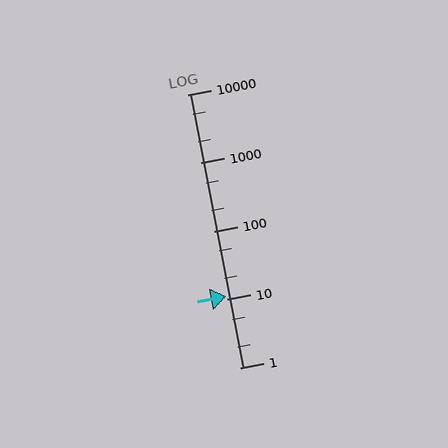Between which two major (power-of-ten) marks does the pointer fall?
The pointer is between 10 and 100.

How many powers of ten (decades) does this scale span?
The scale spans 4 decades, from 1 to 10000.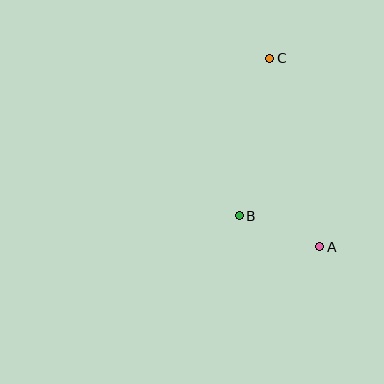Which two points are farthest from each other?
Points A and C are farthest from each other.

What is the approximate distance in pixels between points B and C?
The distance between B and C is approximately 161 pixels.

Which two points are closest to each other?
Points A and B are closest to each other.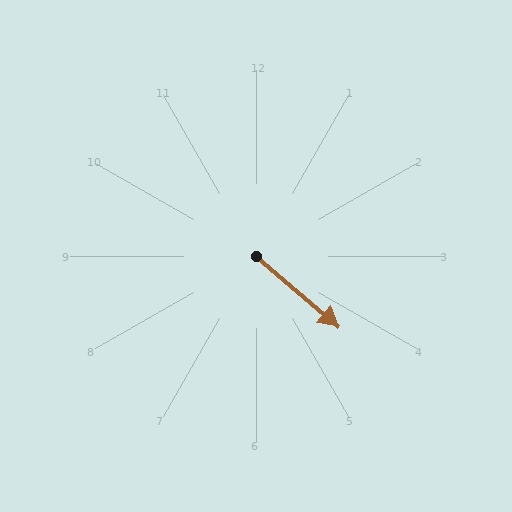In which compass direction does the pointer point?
Southeast.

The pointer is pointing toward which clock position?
Roughly 4 o'clock.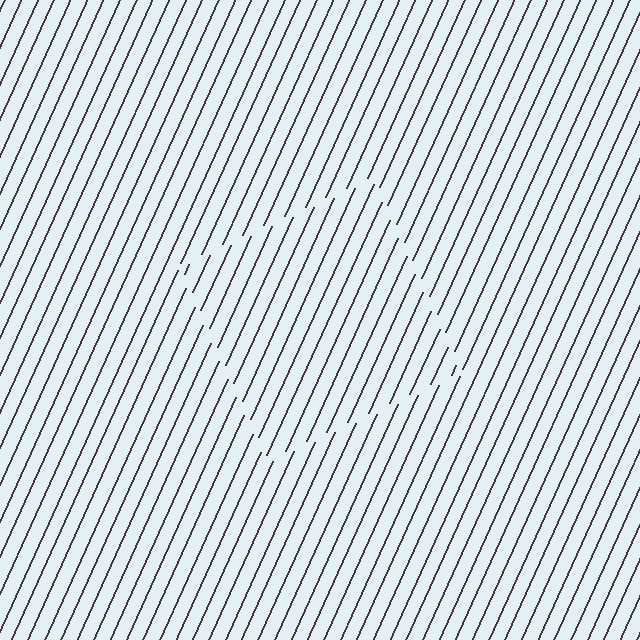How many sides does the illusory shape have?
4 sides — the line-ends trace a square.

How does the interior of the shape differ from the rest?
The interior of the shape contains the same grating, shifted by half a period — the contour is defined by the phase discontinuity where line-ends from the inner and outer gratings abut.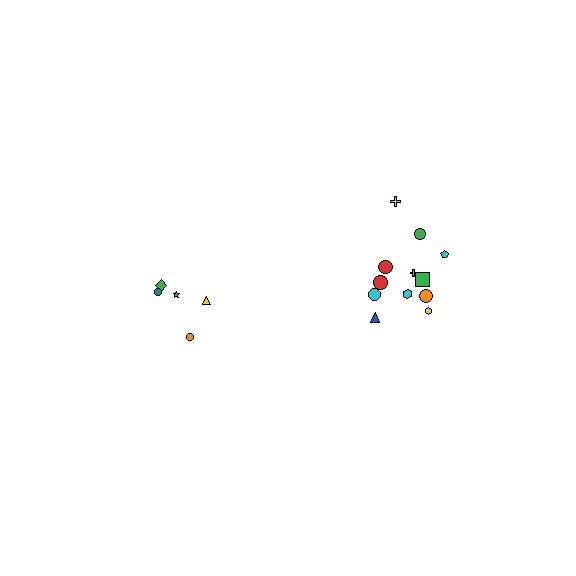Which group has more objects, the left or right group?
The right group.